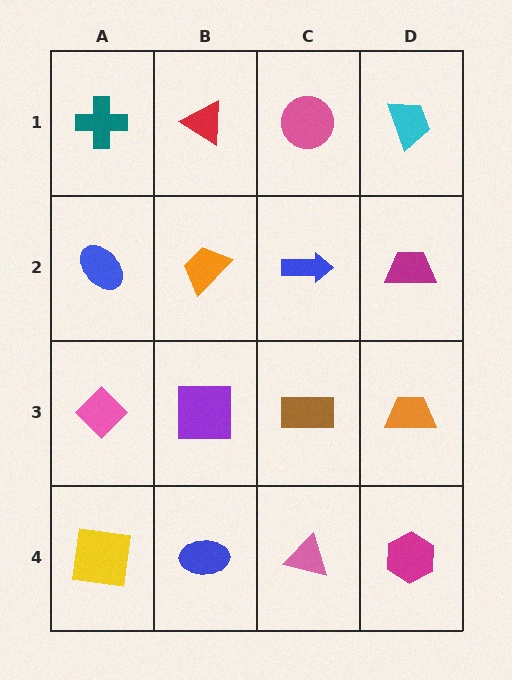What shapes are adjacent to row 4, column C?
A brown rectangle (row 3, column C), a blue ellipse (row 4, column B), a magenta hexagon (row 4, column D).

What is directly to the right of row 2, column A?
An orange trapezoid.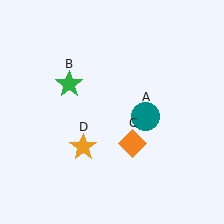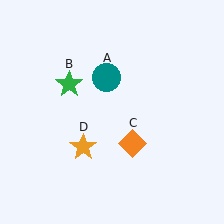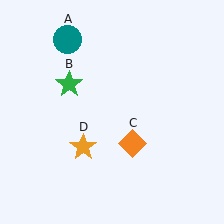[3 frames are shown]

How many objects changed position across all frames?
1 object changed position: teal circle (object A).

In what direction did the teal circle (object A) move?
The teal circle (object A) moved up and to the left.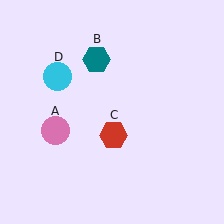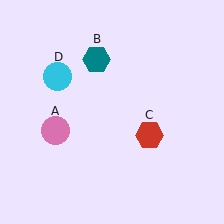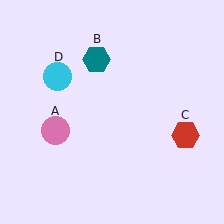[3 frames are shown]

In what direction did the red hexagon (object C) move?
The red hexagon (object C) moved right.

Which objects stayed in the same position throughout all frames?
Pink circle (object A) and teal hexagon (object B) and cyan circle (object D) remained stationary.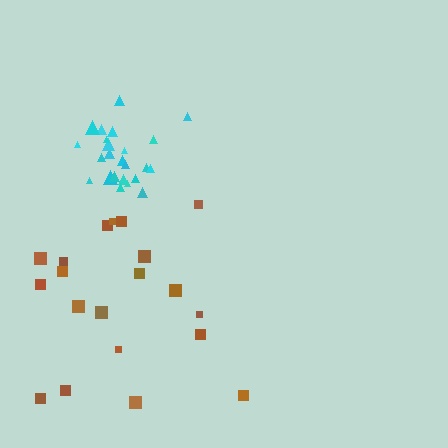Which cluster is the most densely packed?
Cyan.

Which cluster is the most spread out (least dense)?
Brown.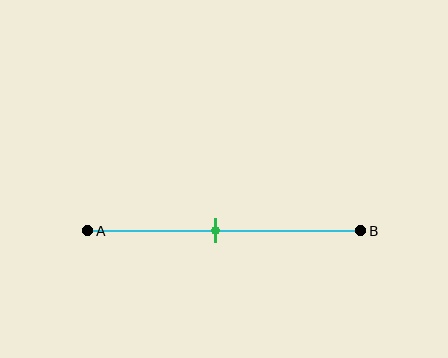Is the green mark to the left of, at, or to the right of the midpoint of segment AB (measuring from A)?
The green mark is to the left of the midpoint of segment AB.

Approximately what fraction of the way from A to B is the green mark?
The green mark is approximately 45% of the way from A to B.